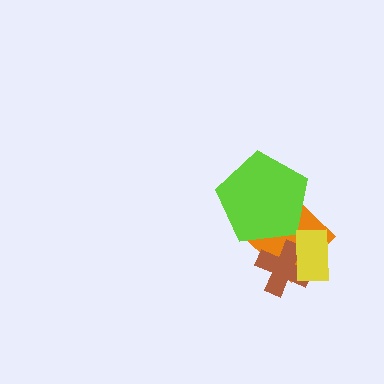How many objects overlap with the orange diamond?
3 objects overlap with the orange diamond.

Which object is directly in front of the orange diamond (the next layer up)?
The brown cross is directly in front of the orange diamond.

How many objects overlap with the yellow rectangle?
2 objects overlap with the yellow rectangle.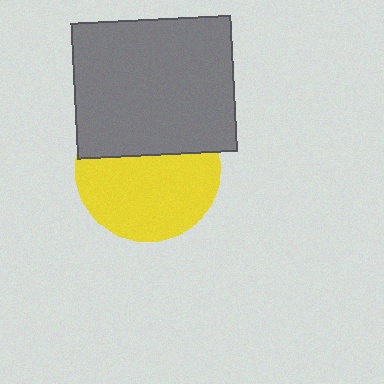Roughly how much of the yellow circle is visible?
About half of it is visible (roughly 62%).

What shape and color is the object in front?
The object in front is a gray rectangle.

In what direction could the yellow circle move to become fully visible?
The yellow circle could move down. That would shift it out from behind the gray rectangle entirely.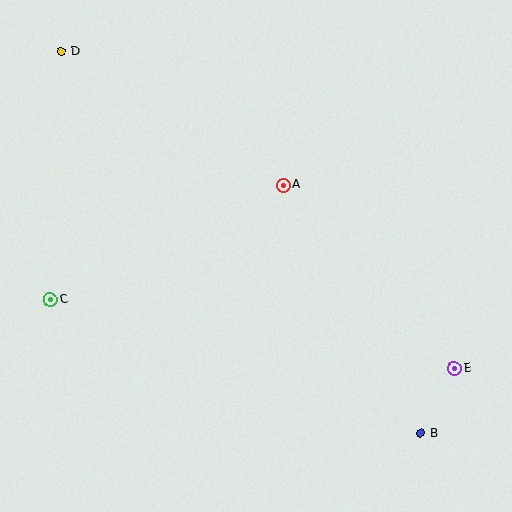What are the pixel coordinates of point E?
Point E is at (455, 369).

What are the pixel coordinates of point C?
Point C is at (51, 300).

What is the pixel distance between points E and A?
The distance between E and A is 251 pixels.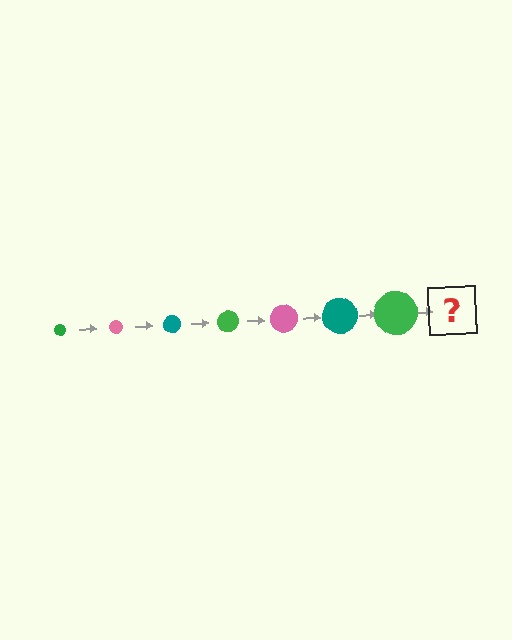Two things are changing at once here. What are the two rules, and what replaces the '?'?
The two rules are that the circle grows larger each step and the color cycles through green, pink, and teal. The '?' should be a pink circle, larger than the previous one.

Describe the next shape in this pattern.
It should be a pink circle, larger than the previous one.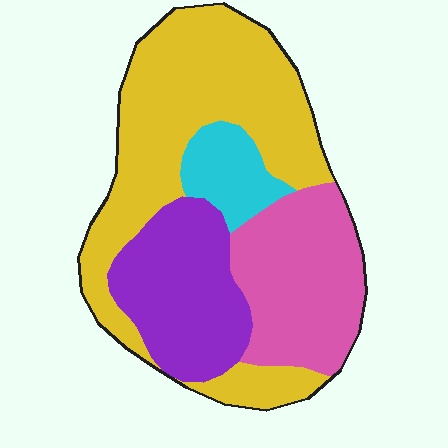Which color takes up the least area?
Cyan, at roughly 10%.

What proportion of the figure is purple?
Purple takes up between a sixth and a third of the figure.